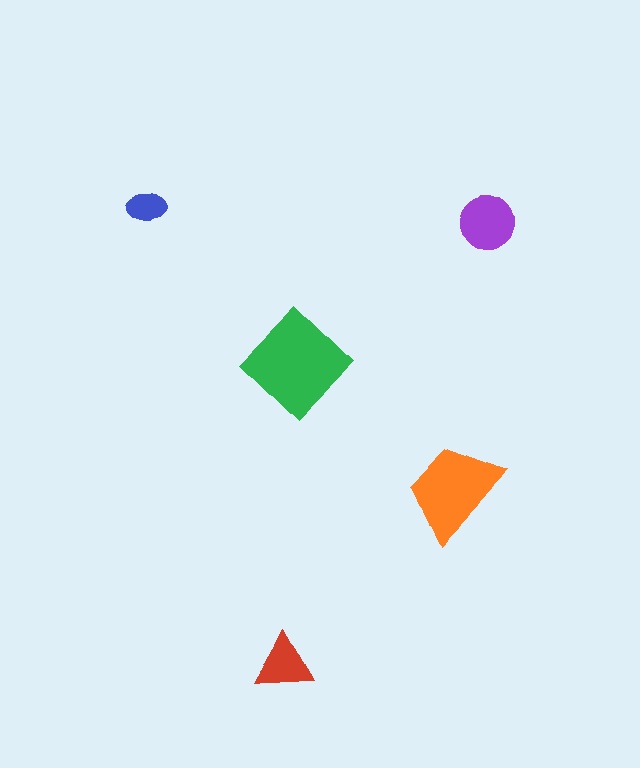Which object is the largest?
The green diamond.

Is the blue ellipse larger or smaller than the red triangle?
Smaller.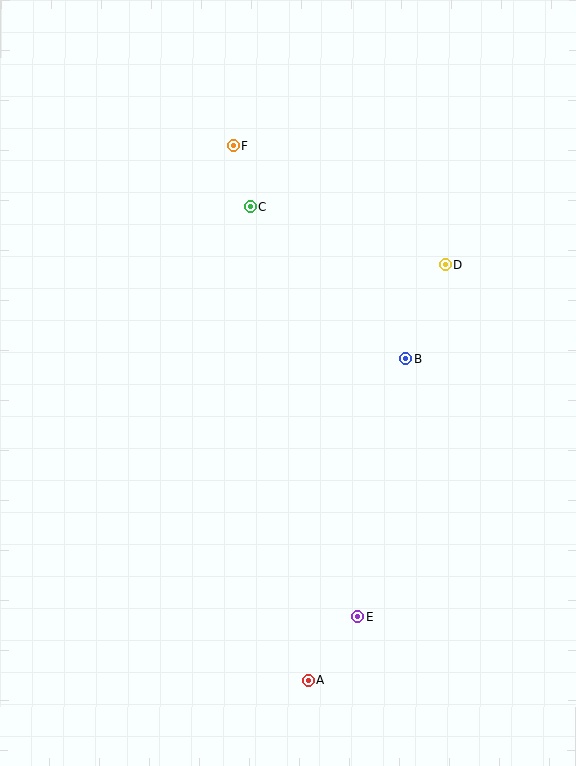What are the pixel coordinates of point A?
Point A is at (308, 681).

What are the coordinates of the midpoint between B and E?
The midpoint between B and E is at (382, 488).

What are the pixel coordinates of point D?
Point D is at (445, 265).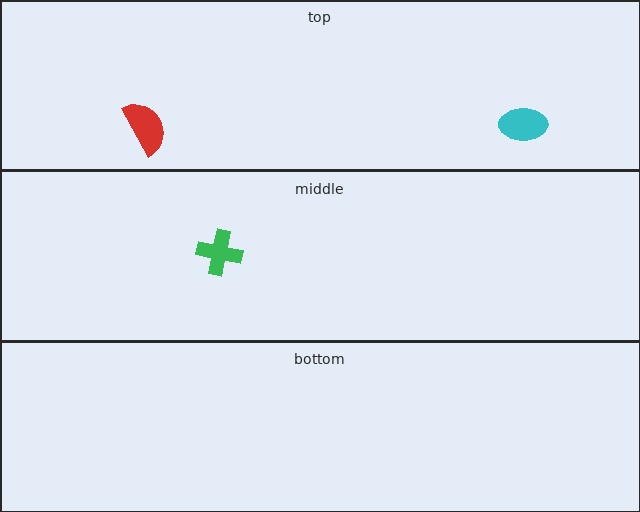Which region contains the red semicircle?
The top region.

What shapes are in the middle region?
The green cross.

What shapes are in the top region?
The red semicircle, the cyan ellipse.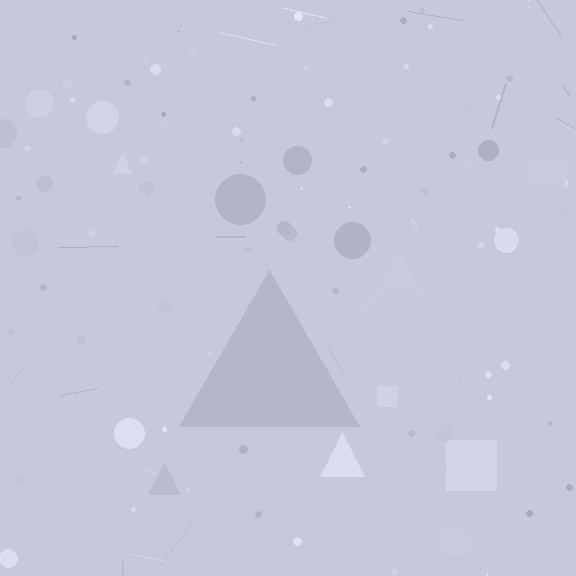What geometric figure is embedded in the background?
A triangle is embedded in the background.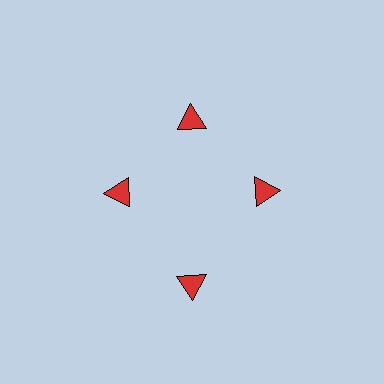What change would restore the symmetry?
The symmetry would be restored by moving it inward, back onto the ring so that all 4 triangles sit at equal angles and equal distance from the center.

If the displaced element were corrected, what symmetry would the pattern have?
It would have 4-fold rotational symmetry — the pattern would map onto itself every 90 degrees.